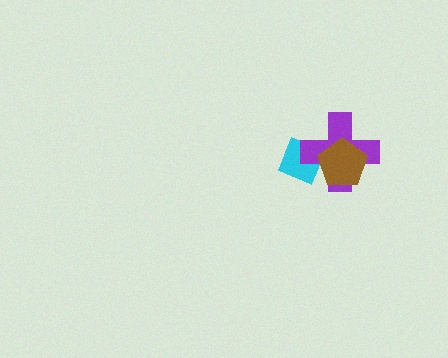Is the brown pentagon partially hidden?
No, no other shape covers it.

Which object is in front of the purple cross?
The brown pentagon is in front of the purple cross.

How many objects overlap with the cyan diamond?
2 objects overlap with the cyan diamond.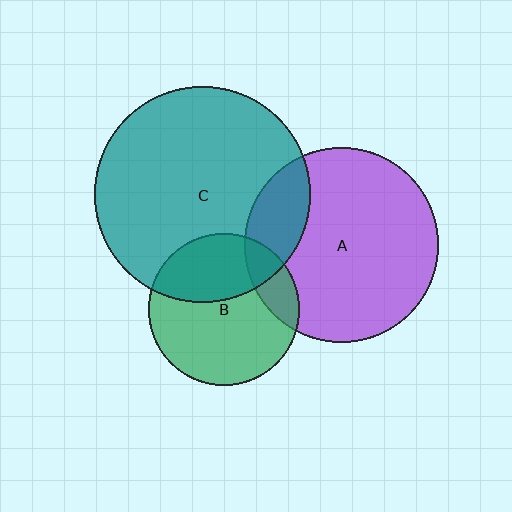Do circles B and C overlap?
Yes.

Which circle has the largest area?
Circle C (teal).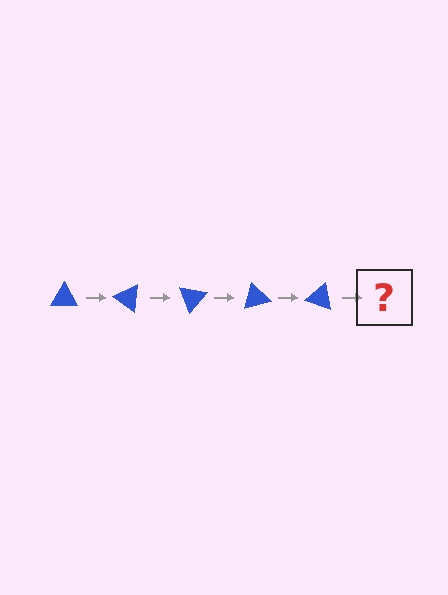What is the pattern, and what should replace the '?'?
The pattern is that the triangle rotates 35 degrees each step. The '?' should be a blue triangle rotated 175 degrees.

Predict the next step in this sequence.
The next step is a blue triangle rotated 175 degrees.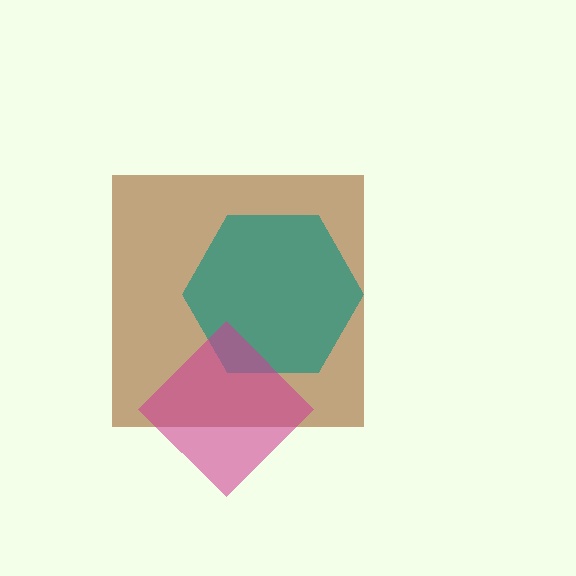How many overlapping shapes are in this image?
There are 3 overlapping shapes in the image.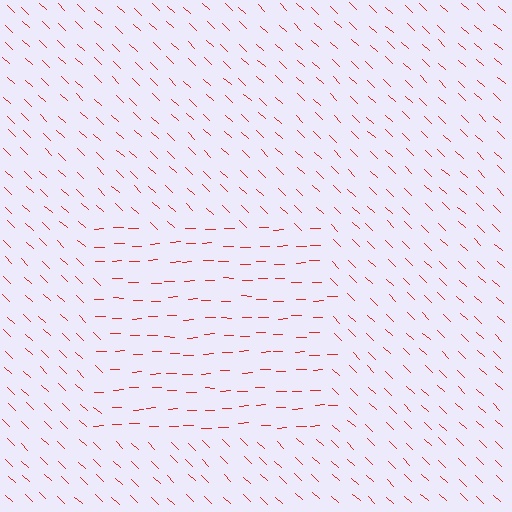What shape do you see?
I see a rectangle.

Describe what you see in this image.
The image is filled with small red line segments. A rectangle region in the image has lines oriented differently from the surrounding lines, creating a visible texture boundary.